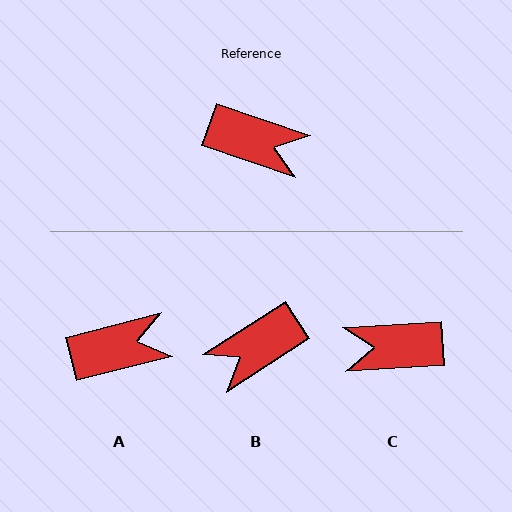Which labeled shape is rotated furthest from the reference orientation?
C, about 158 degrees away.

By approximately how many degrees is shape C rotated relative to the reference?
Approximately 158 degrees clockwise.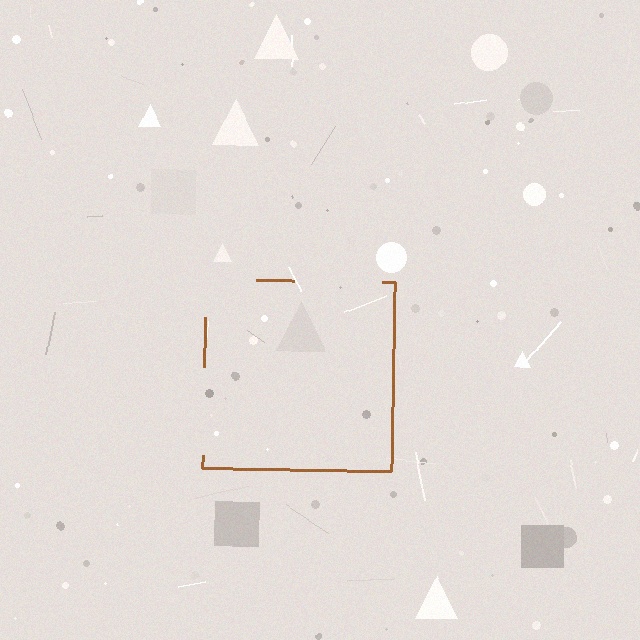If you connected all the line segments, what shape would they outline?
They would outline a square.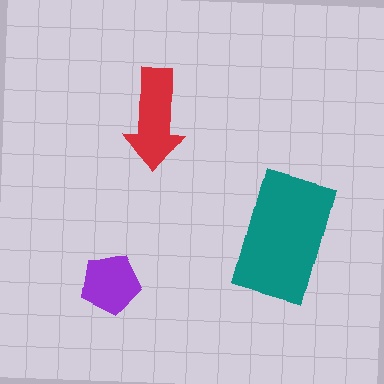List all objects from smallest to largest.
The purple pentagon, the red arrow, the teal rectangle.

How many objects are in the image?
There are 3 objects in the image.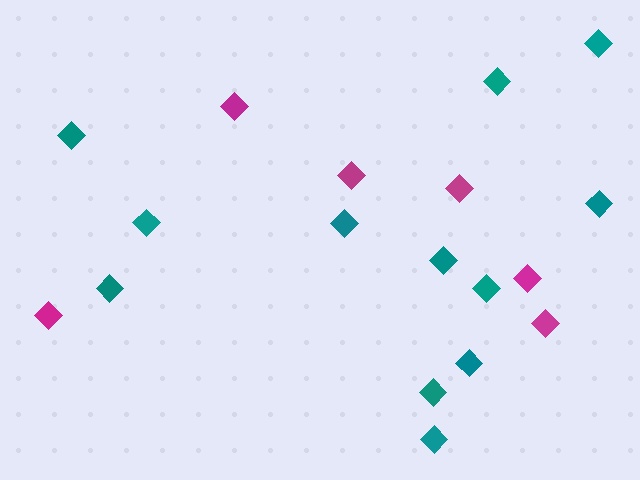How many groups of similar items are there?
There are 2 groups: one group of teal diamonds (12) and one group of magenta diamonds (6).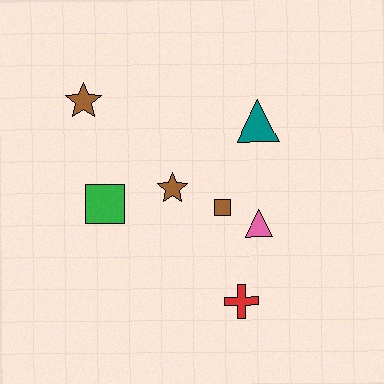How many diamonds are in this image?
There are no diamonds.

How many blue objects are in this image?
There are no blue objects.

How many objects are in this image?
There are 7 objects.